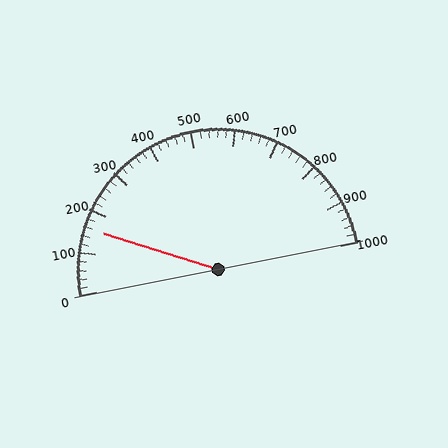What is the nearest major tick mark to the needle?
The nearest major tick mark is 200.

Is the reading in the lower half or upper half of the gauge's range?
The reading is in the lower half of the range (0 to 1000).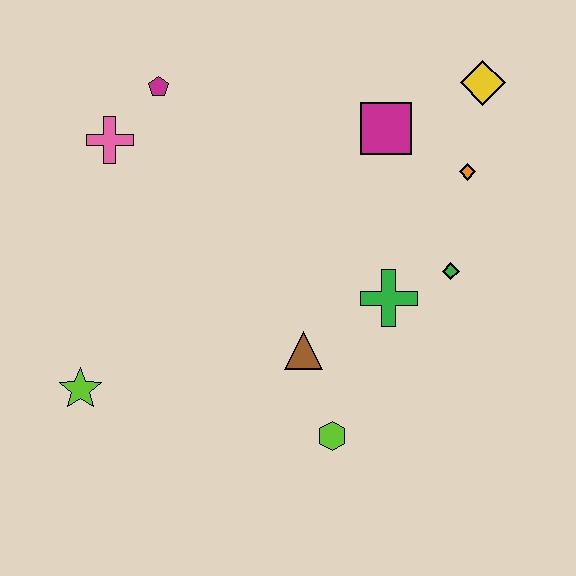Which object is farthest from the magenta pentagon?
The lime hexagon is farthest from the magenta pentagon.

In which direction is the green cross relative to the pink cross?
The green cross is to the right of the pink cross.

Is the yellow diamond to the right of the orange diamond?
Yes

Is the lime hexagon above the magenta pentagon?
No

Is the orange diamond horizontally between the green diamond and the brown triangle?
No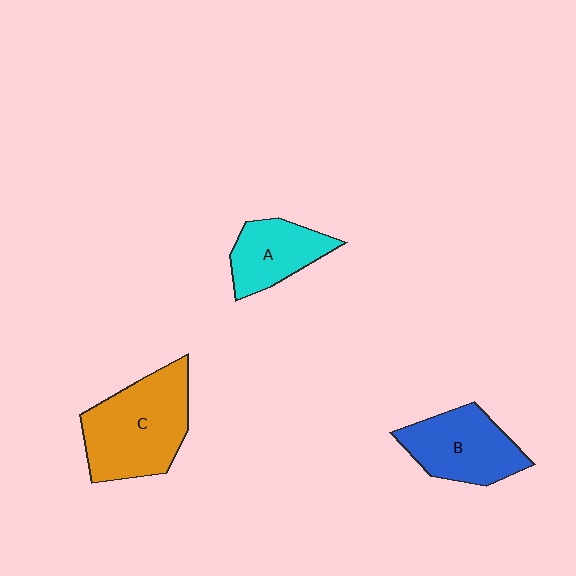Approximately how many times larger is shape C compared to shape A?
Approximately 1.7 times.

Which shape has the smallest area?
Shape A (cyan).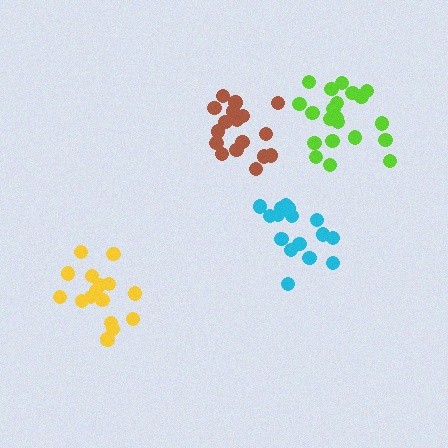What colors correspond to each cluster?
The clusters are colored: lime, yellow, brown, cyan.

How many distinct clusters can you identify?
There are 4 distinct clusters.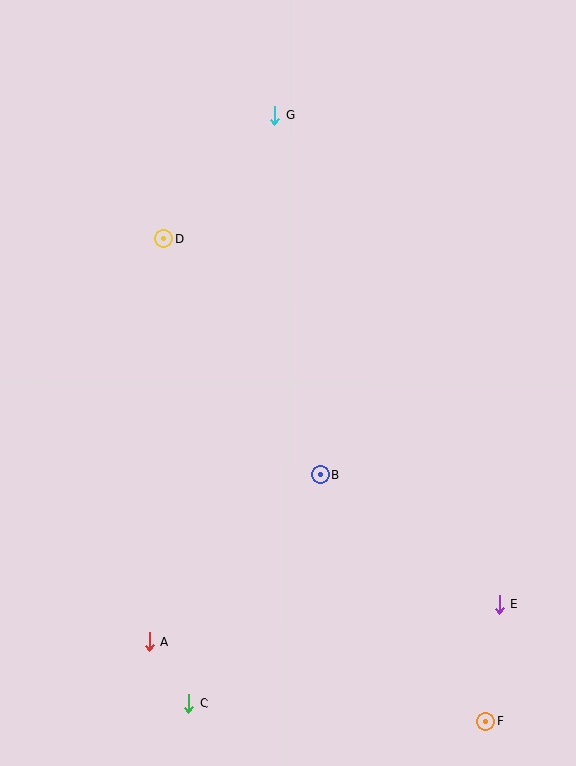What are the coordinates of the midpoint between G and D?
The midpoint between G and D is at (219, 177).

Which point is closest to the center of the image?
Point B at (321, 475) is closest to the center.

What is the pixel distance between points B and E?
The distance between B and E is 220 pixels.